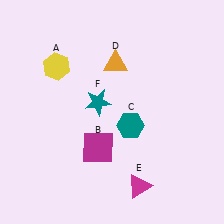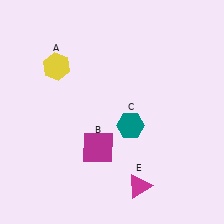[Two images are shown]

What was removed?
The teal star (F), the orange triangle (D) were removed in Image 2.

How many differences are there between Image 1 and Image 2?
There are 2 differences between the two images.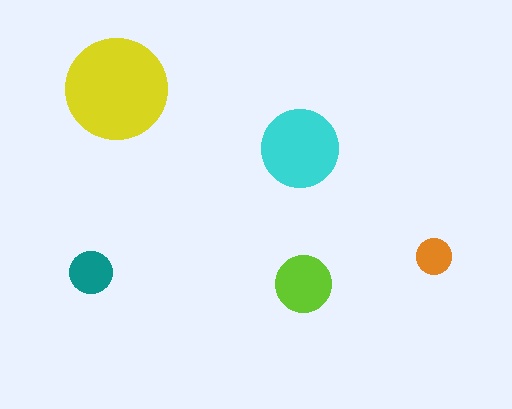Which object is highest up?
The yellow circle is topmost.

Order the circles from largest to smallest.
the yellow one, the cyan one, the lime one, the teal one, the orange one.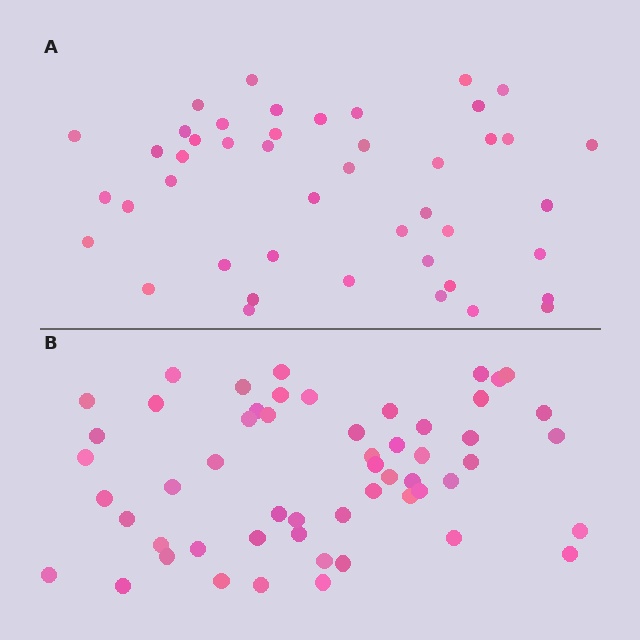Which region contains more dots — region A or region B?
Region B (the bottom region) has more dots.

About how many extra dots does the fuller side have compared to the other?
Region B has roughly 10 or so more dots than region A.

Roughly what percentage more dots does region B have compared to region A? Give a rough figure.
About 20% more.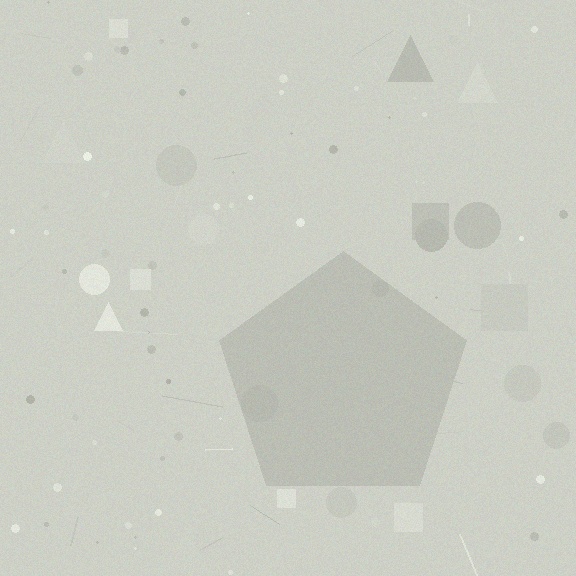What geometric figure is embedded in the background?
A pentagon is embedded in the background.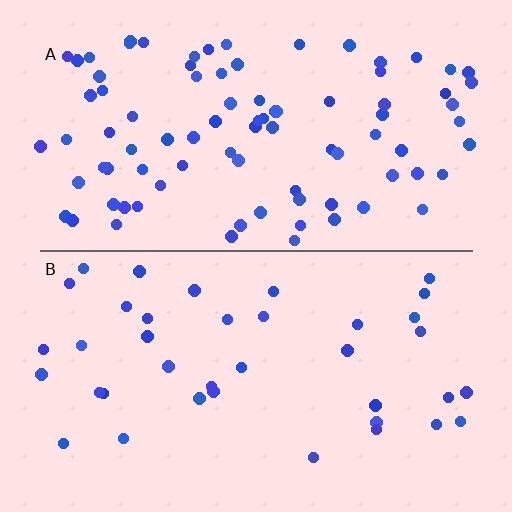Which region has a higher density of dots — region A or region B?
A (the top).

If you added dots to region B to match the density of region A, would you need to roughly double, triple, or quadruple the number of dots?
Approximately double.